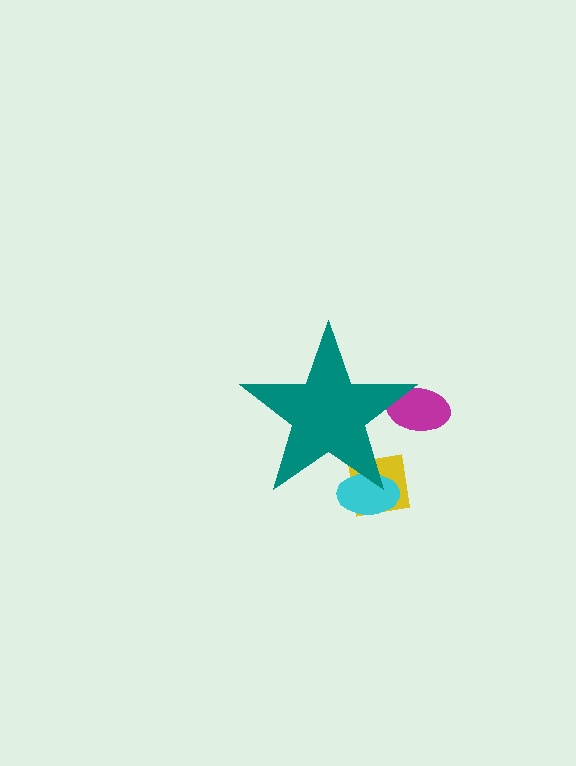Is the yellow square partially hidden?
Yes, the yellow square is partially hidden behind the teal star.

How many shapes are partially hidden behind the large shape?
3 shapes are partially hidden.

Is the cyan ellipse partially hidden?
Yes, the cyan ellipse is partially hidden behind the teal star.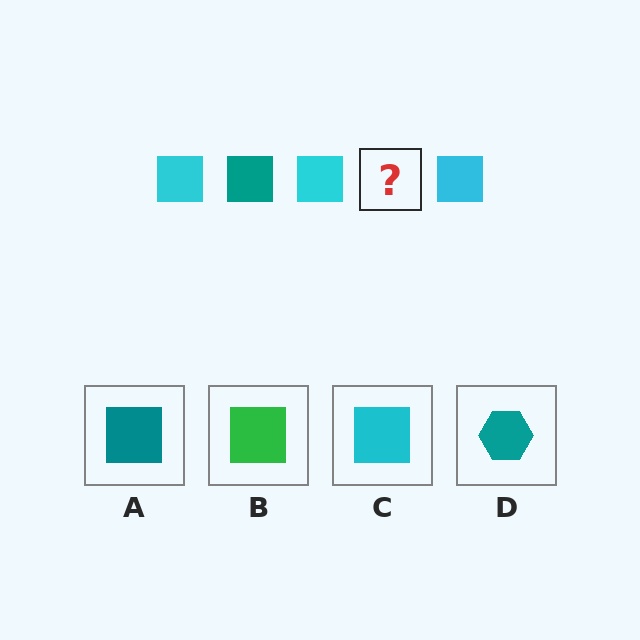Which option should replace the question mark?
Option A.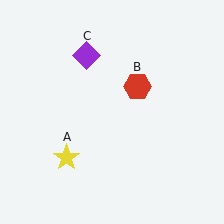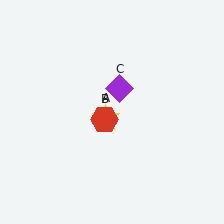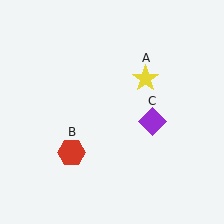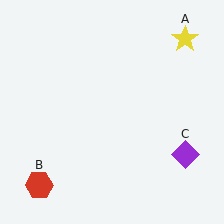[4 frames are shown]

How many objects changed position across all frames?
3 objects changed position: yellow star (object A), red hexagon (object B), purple diamond (object C).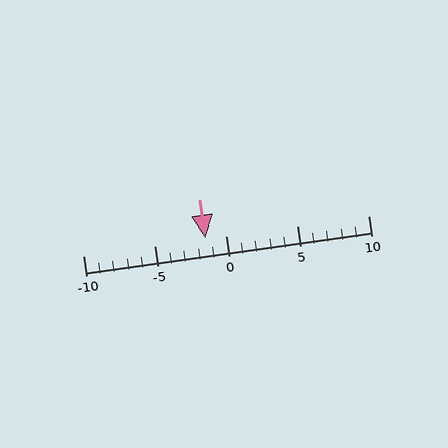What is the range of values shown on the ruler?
The ruler shows values from -10 to 10.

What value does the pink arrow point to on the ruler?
The pink arrow points to approximately -1.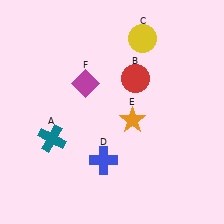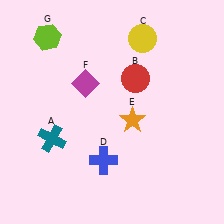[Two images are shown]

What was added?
A lime hexagon (G) was added in Image 2.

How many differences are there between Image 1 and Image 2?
There is 1 difference between the two images.